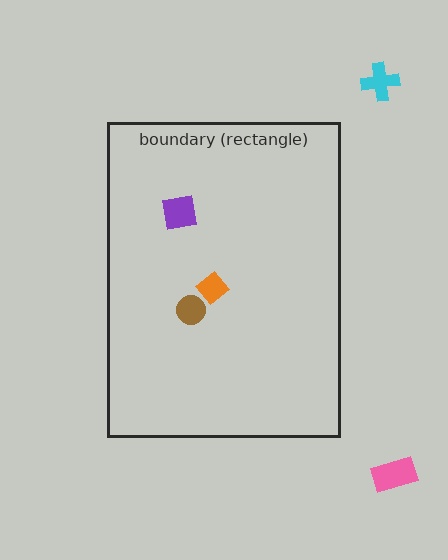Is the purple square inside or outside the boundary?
Inside.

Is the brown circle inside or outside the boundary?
Inside.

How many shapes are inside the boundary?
3 inside, 2 outside.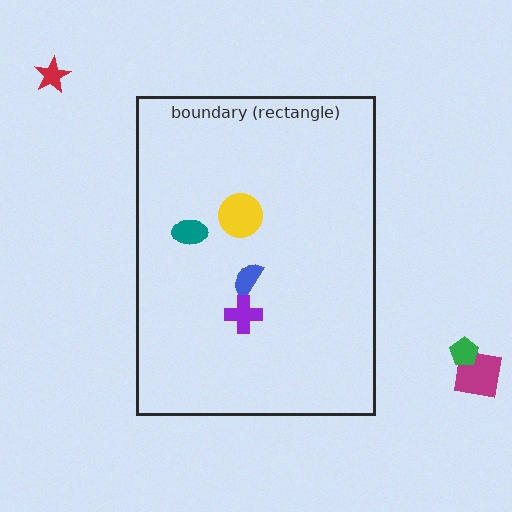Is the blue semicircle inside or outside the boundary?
Inside.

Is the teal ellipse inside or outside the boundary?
Inside.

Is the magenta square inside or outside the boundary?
Outside.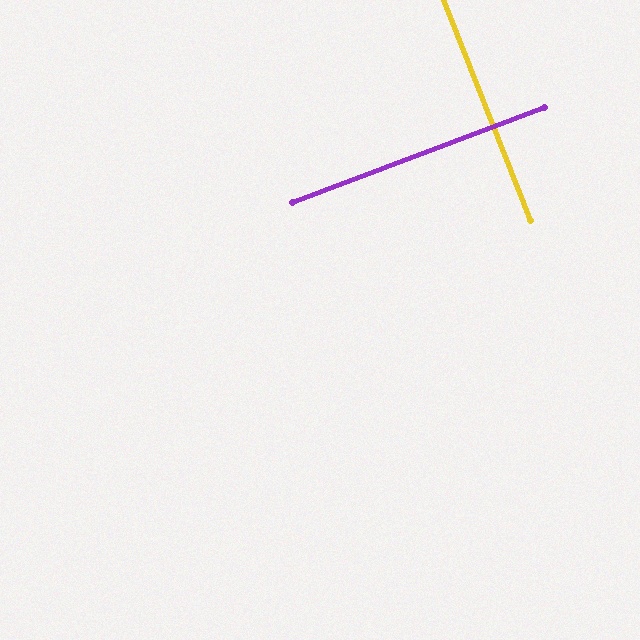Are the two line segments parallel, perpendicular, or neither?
Perpendicular — they meet at approximately 89°.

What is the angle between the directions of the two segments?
Approximately 89 degrees.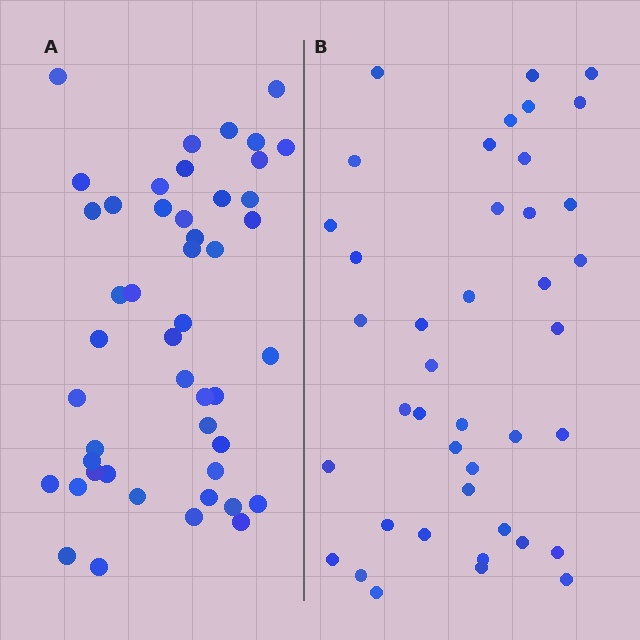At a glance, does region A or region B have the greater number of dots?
Region A (the left region) has more dots.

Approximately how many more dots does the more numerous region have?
Region A has about 6 more dots than region B.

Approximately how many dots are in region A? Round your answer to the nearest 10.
About 50 dots. (The exact count is 47, which rounds to 50.)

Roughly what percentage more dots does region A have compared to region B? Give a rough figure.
About 15% more.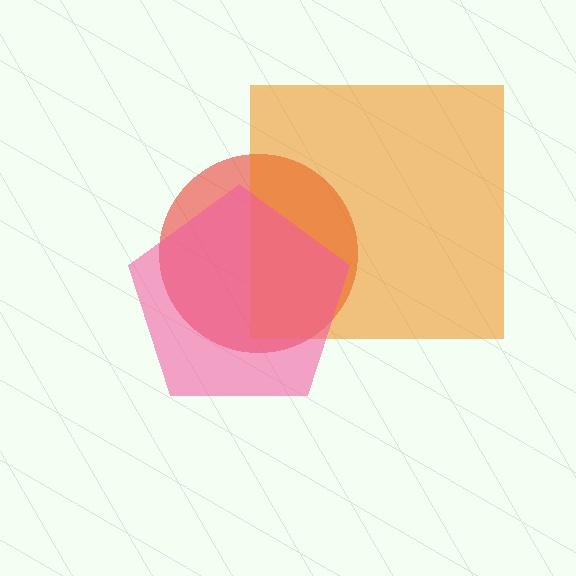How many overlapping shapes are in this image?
There are 3 overlapping shapes in the image.